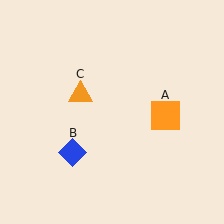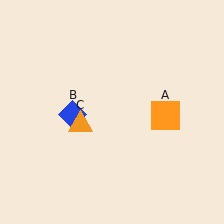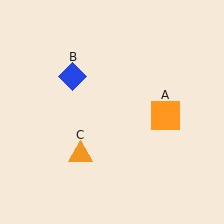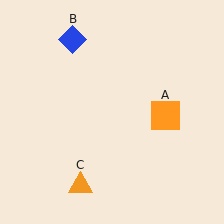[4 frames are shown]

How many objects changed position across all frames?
2 objects changed position: blue diamond (object B), orange triangle (object C).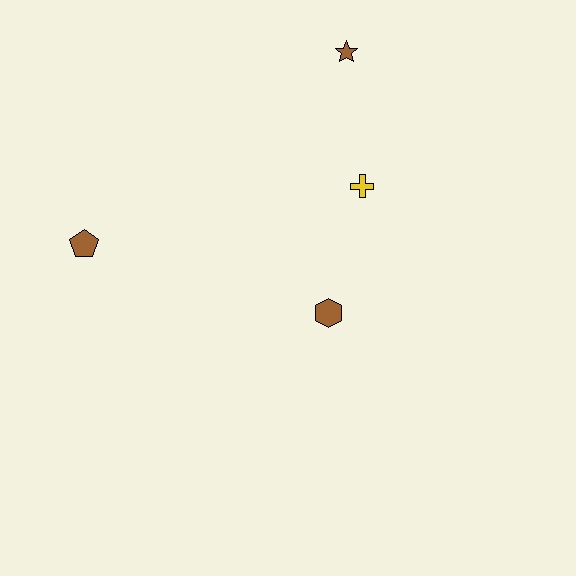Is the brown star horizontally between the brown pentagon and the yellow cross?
Yes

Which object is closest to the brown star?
The yellow cross is closest to the brown star.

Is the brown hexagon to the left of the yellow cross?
Yes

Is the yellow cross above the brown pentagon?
Yes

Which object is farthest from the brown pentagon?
The brown star is farthest from the brown pentagon.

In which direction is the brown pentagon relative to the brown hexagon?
The brown pentagon is to the left of the brown hexagon.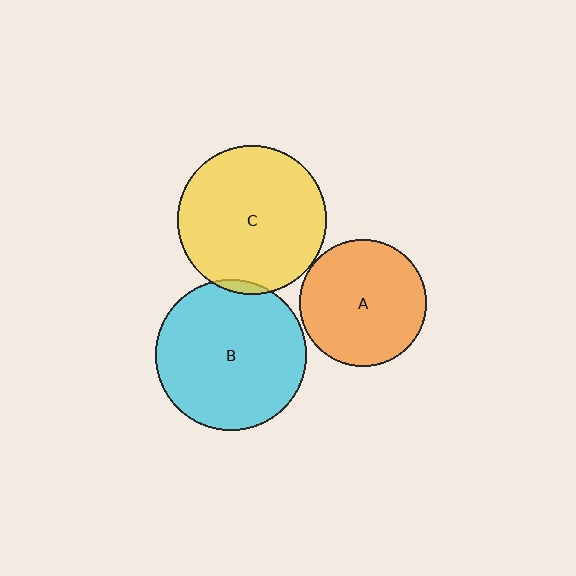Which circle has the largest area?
Circle B (cyan).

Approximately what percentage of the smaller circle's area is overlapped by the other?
Approximately 5%.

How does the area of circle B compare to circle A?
Approximately 1.4 times.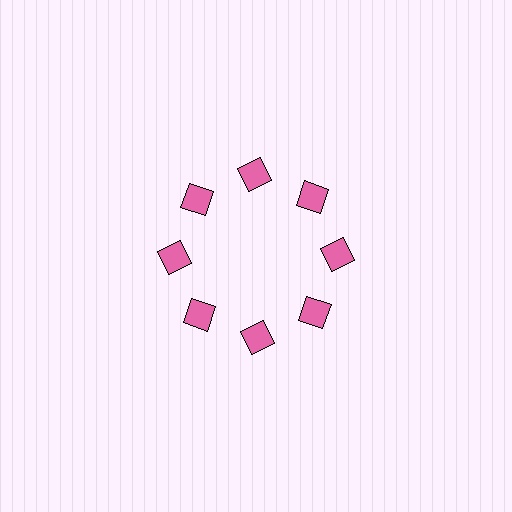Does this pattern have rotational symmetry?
Yes, this pattern has 8-fold rotational symmetry. It looks the same after rotating 45 degrees around the center.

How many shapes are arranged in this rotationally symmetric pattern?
There are 8 shapes, arranged in 8 groups of 1.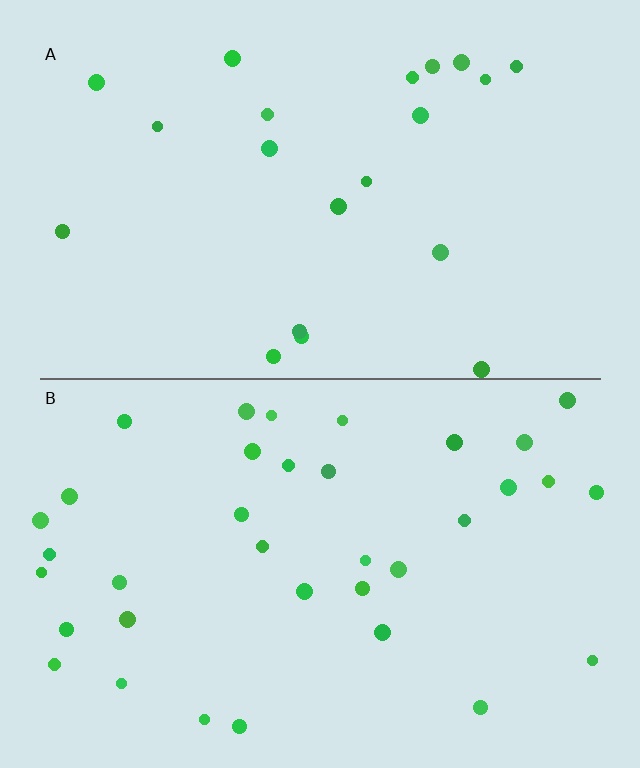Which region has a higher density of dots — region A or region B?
B (the bottom).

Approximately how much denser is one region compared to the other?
Approximately 1.7× — region B over region A.